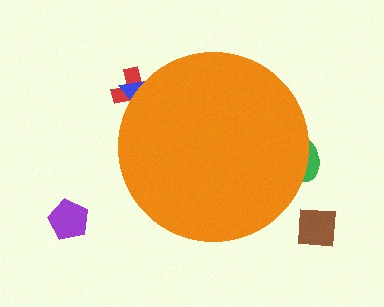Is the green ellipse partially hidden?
Yes, the green ellipse is partially hidden behind the orange circle.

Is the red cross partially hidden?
Yes, the red cross is partially hidden behind the orange circle.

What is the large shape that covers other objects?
An orange circle.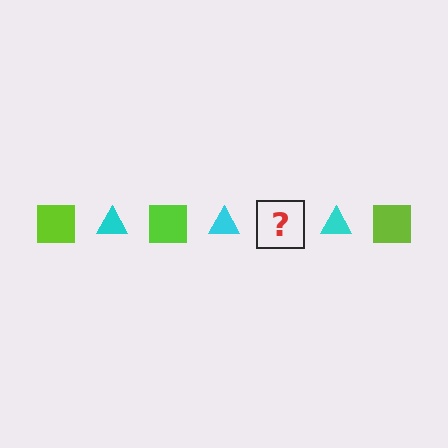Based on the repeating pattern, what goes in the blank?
The blank should be a lime square.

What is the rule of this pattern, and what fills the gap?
The rule is that the pattern alternates between lime square and cyan triangle. The gap should be filled with a lime square.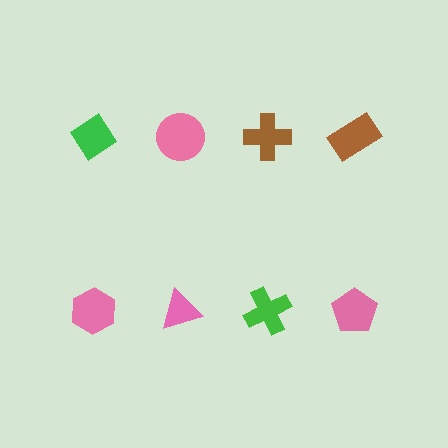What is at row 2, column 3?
A green cross.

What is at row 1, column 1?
A green diamond.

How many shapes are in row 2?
4 shapes.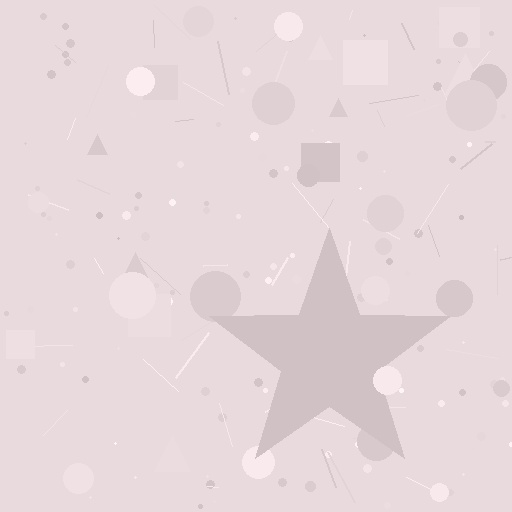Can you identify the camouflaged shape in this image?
The camouflaged shape is a star.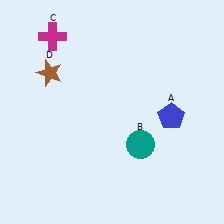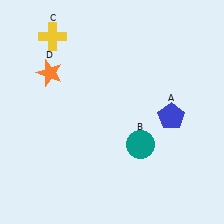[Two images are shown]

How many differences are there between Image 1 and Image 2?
There are 2 differences between the two images.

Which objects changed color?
C changed from magenta to yellow. D changed from brown to orange.